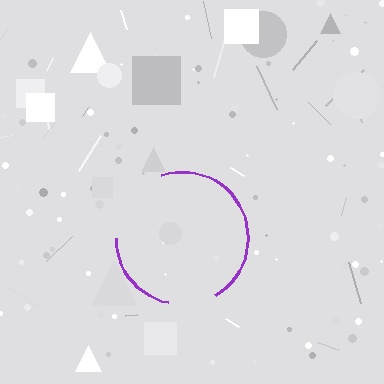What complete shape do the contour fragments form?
The contour fragments form a circle.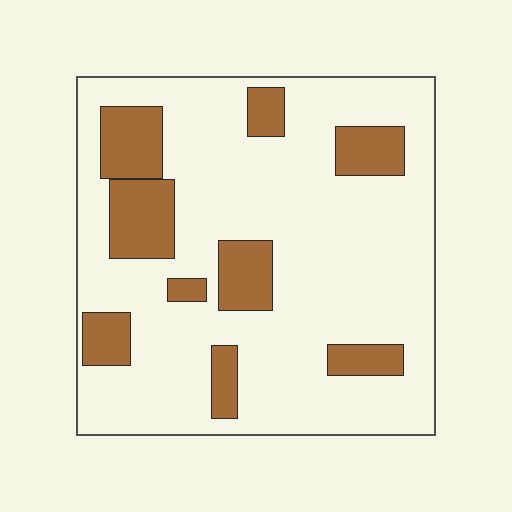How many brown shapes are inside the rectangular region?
9.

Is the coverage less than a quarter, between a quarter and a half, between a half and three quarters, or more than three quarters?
Less than a quarter.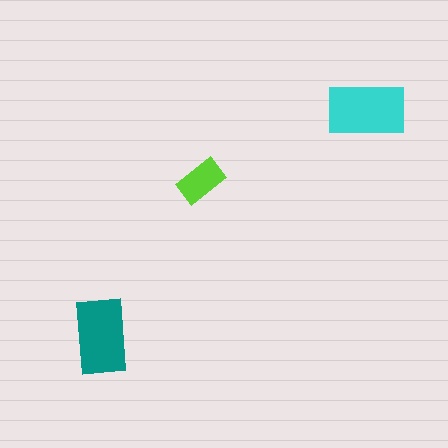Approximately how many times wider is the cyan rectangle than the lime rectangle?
About 1.5 times wider.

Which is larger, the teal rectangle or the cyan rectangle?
The cyan one.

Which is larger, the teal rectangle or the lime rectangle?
The teal one.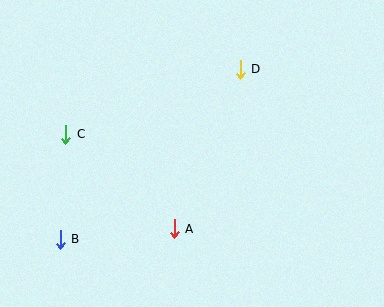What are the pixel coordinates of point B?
Point B is at (60, 239).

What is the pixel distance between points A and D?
The distance between A and D is 173 pixels.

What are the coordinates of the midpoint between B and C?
The midpoint between B and C is at (63, 187).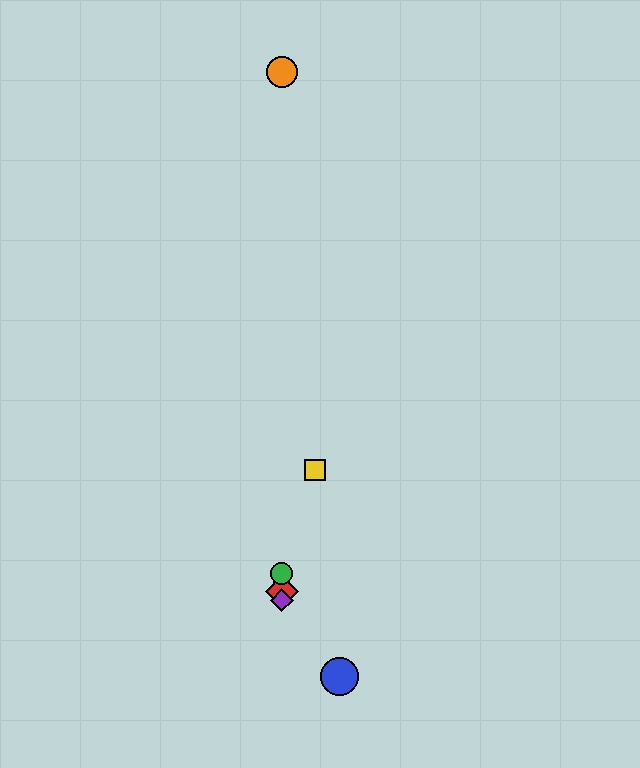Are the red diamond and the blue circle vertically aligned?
No, the red diamond is at x≈282 and the blue circle is at x≈340.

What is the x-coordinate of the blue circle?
The blue circle is at x≈340.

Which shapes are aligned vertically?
The red diamond, the green circle, the purple diamond, the orange circle are aligned vertically.